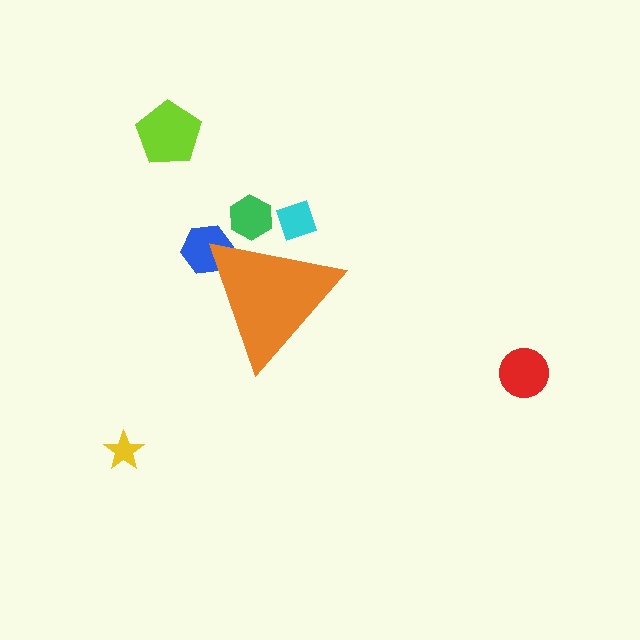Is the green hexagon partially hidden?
Yes, the green hexagon is partially hidden behind the orange triangle.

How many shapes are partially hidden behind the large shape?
3 shapes are partially hidden.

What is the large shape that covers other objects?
An orange triangle.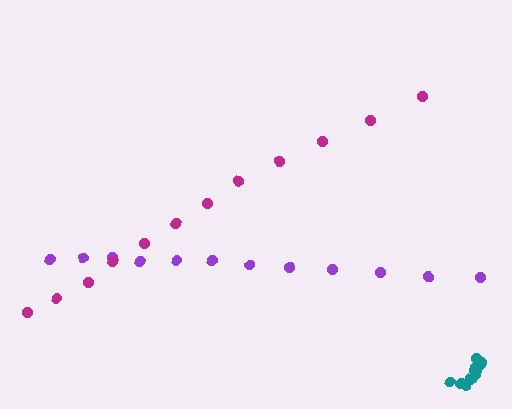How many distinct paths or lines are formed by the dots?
There are 3 distinct paths.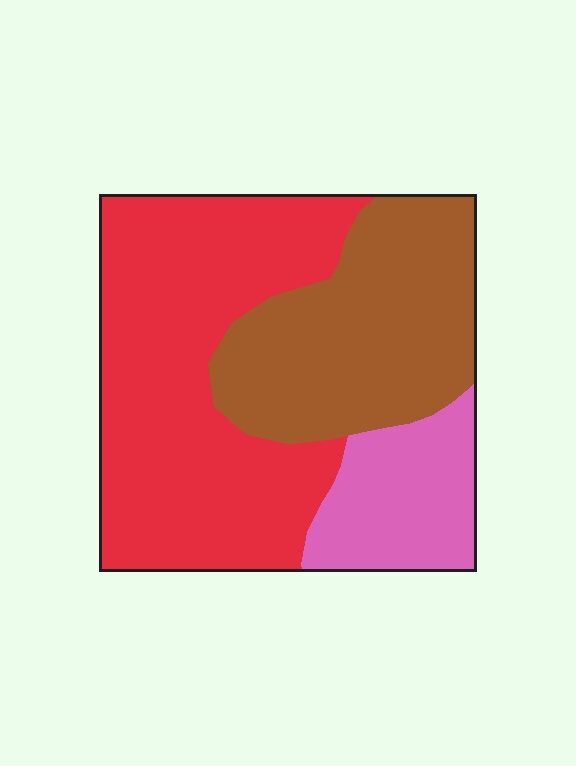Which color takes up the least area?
Pink, at roughly 15%.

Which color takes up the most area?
Red, at roughly 50%.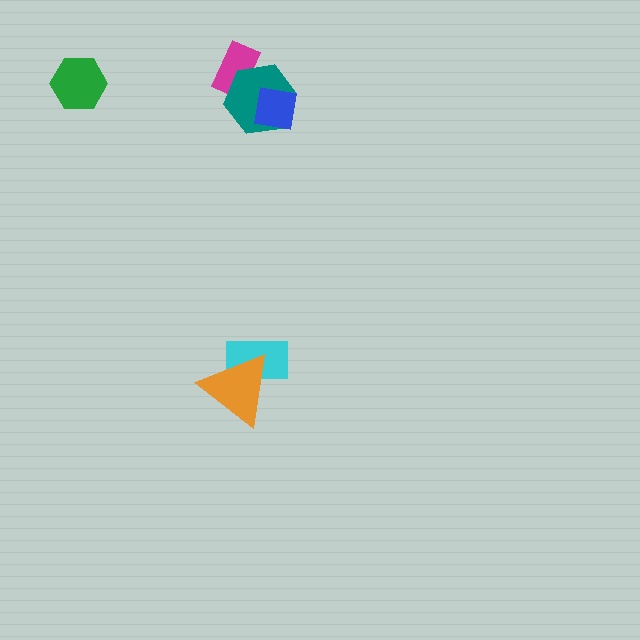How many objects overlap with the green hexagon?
0 objects overlap with the green hexagon.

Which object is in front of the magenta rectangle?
The teal hexagon is in front of the magenta rectangle.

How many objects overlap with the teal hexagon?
2 objects overlap with the teal hexagon.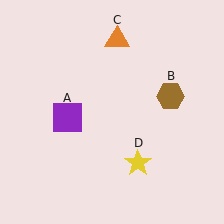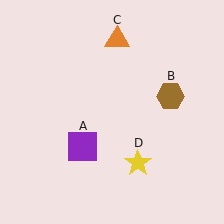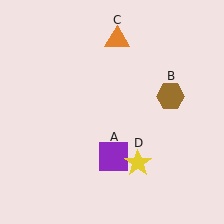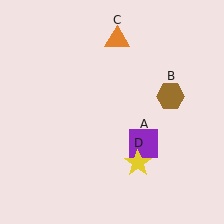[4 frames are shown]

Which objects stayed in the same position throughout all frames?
Brown hexagon (object B) and orange triangle (object C) and yellow star (object D) remained stationary.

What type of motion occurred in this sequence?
The purple square (object A) rotated counterclockwise around the center of the scene.